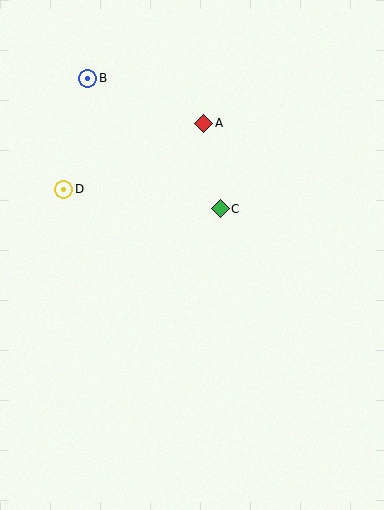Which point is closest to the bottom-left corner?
Point D is closest to the bottom-left corner.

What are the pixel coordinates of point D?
Point D is at (64, 189).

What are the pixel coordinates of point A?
Point A is at (204, 123).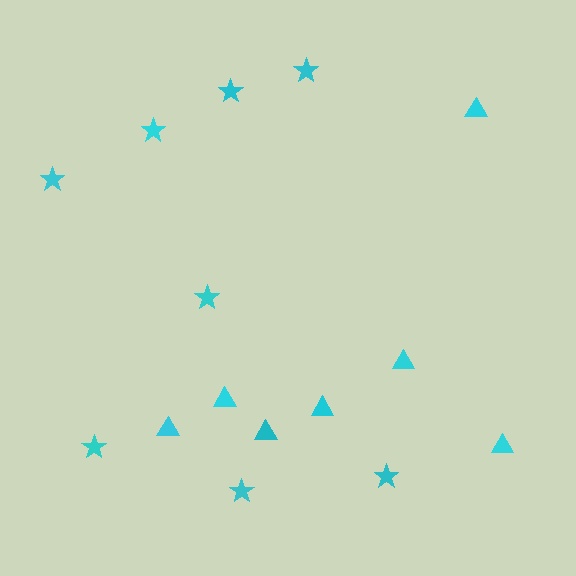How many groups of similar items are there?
There are 2 groups: one group of triangles (7) and one group of stars (8).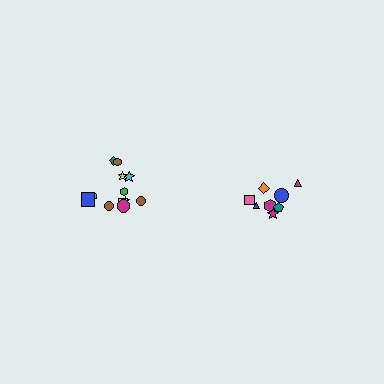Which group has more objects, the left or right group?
The left group.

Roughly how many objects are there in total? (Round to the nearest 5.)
Roughly 20 objects in total.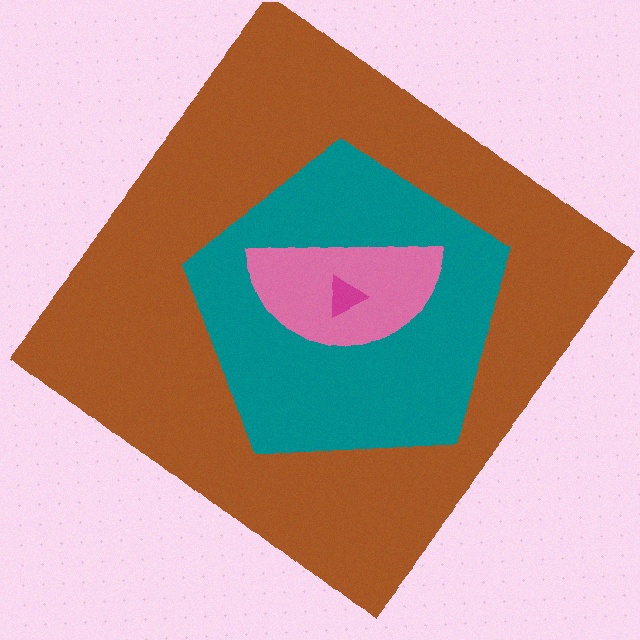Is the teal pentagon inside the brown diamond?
Yes.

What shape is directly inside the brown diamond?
The teal pentagon.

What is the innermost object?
The magenta triangle.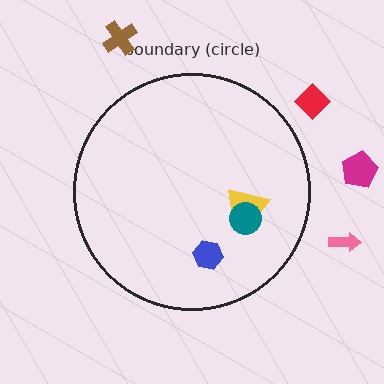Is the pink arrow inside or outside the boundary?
Outside.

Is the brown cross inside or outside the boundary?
Outside.